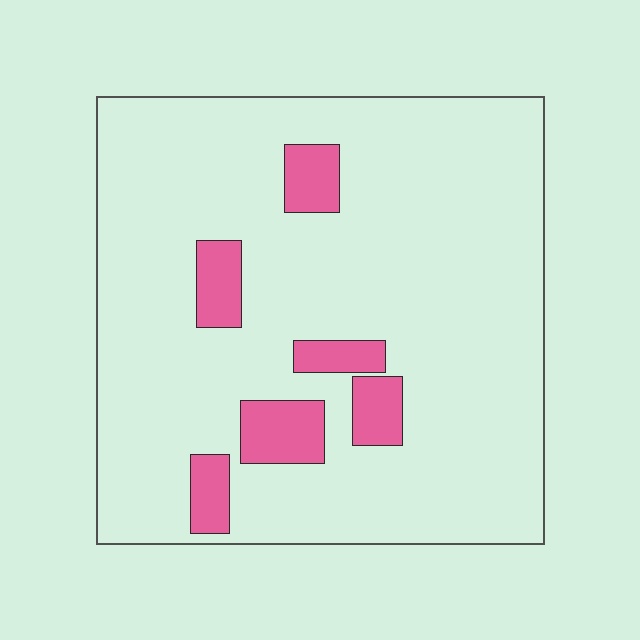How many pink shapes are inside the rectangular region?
6.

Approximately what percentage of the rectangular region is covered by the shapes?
Approximately 10%.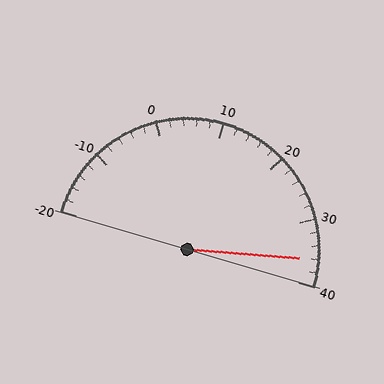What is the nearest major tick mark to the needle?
The nearest major tick mark is 40.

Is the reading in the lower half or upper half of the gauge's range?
The reading is in the upper half of the range (-20 to 40).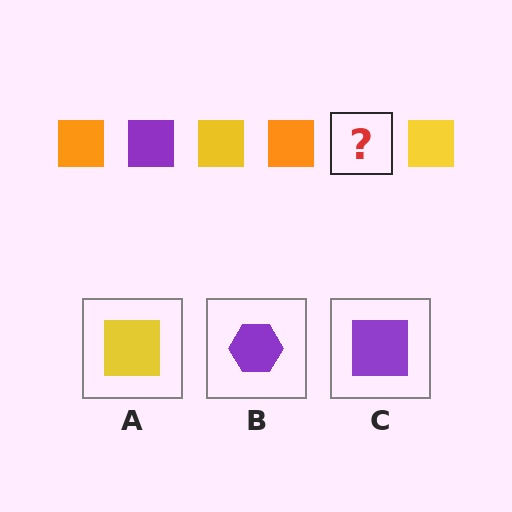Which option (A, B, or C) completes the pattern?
C.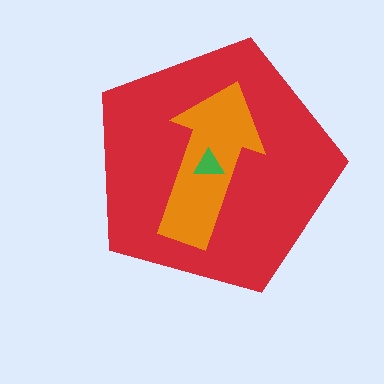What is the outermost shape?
The red pentagon.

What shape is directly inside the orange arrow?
The green triangle.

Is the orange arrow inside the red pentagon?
Yes.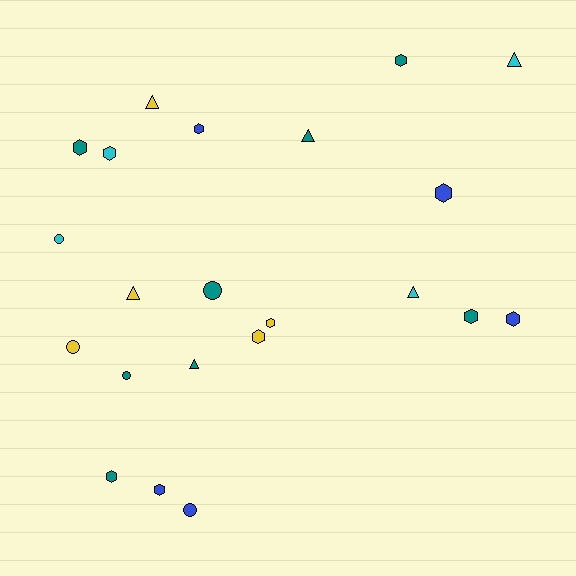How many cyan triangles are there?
There are 2 cyan triangles.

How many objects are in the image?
There are 22 objects.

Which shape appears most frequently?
Hexagon, with 11 objects.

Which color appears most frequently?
Teal, with 8 objects.